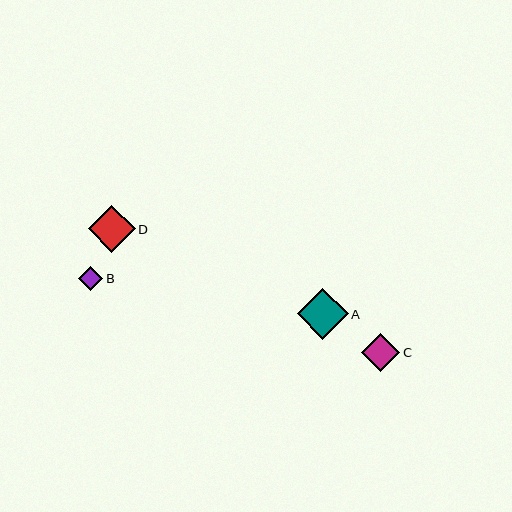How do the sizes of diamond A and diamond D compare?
Diamond A and diamond D are approximately the same size.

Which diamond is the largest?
Diamond A is the largest with a size of approximately 51 pixels.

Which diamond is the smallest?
Diamond B is the smallest with a size of approximately 24 pixels.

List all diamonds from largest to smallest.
From largest to smallest: A, D, C, B.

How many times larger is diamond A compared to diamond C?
Diamond A is approximately 1.3 times the size of diamond C.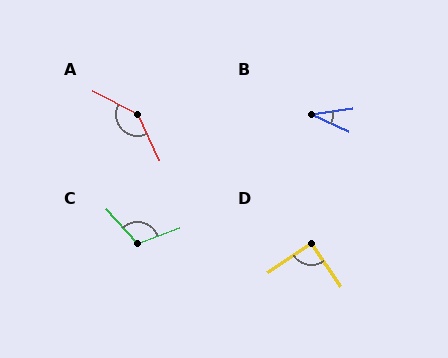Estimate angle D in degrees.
Approximately 91 degrees.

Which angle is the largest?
A, at approximately 143 degrees.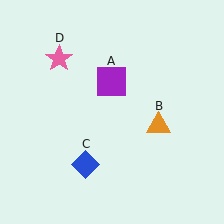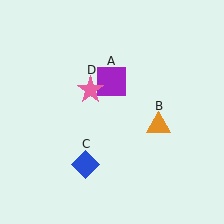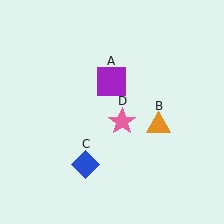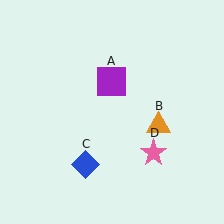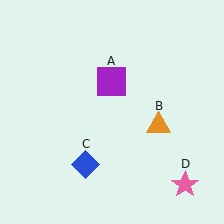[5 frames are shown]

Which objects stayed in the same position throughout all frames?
Purple square (object A) and orange triangle (object B) and blue diamond (object C) remained stationary.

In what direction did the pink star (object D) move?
The pink star (object D) moved down and to the right.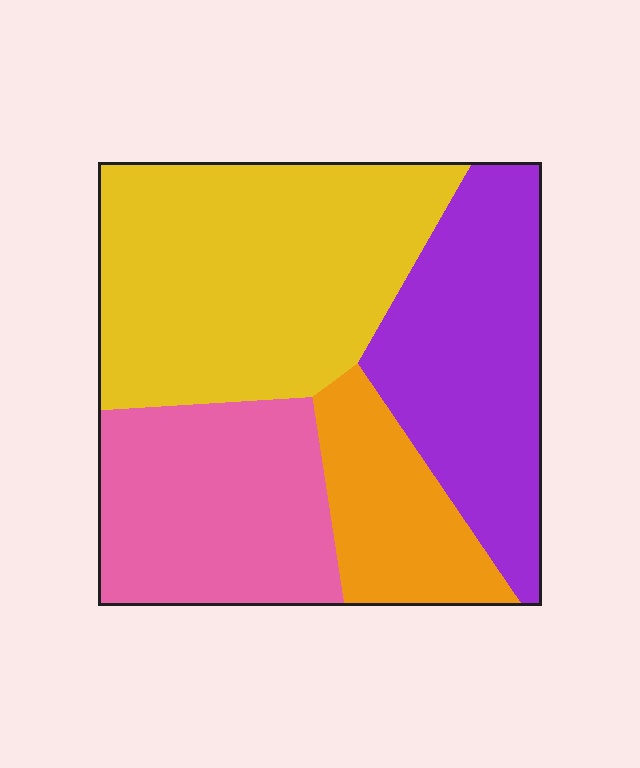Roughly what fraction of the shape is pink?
Pink takes up about one quarter (1/4) of the shape.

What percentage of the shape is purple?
Purple takes up between a sixth and a third of the shape.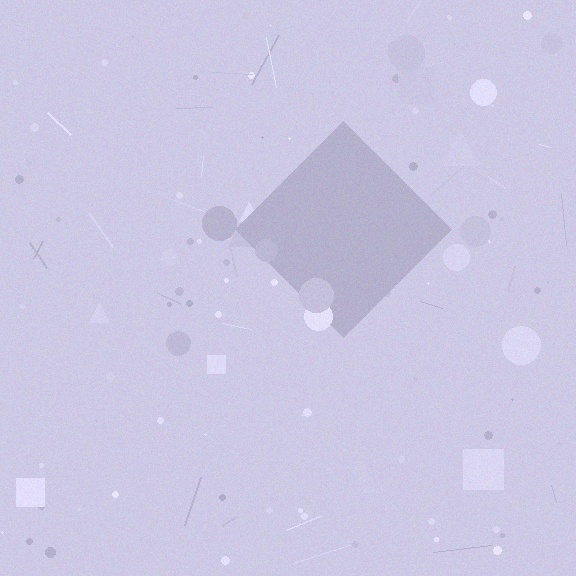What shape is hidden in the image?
A diamond is hidden in the image.